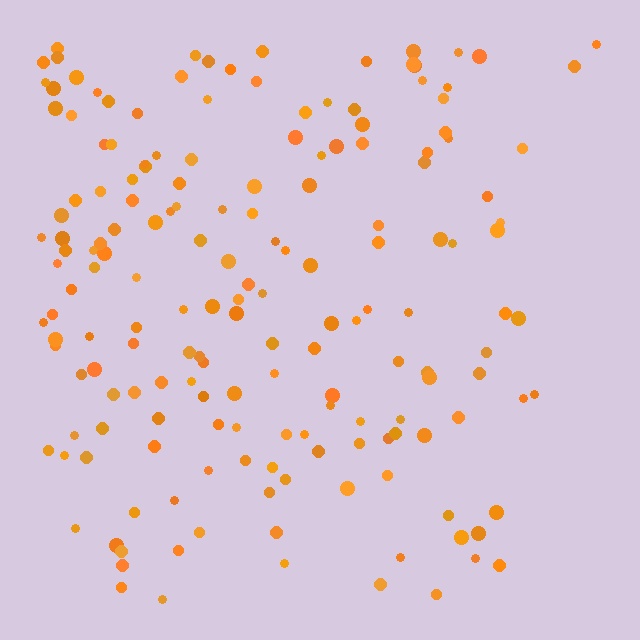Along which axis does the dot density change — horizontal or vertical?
Horizontal.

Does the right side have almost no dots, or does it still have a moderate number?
Still a moderate number, just noticeably fewer than the left.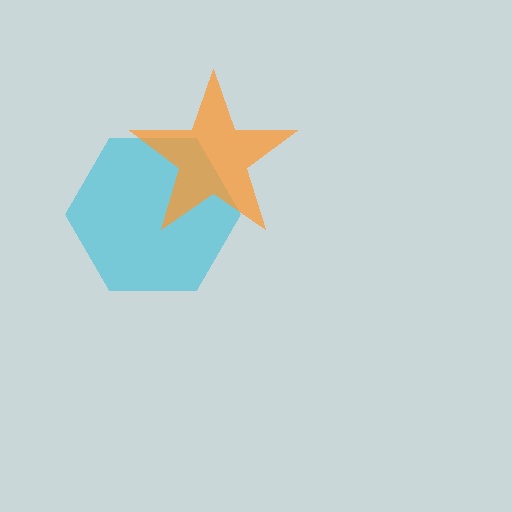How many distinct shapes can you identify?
There are 2 distinct shapes: a cyan hexagon, an orange star.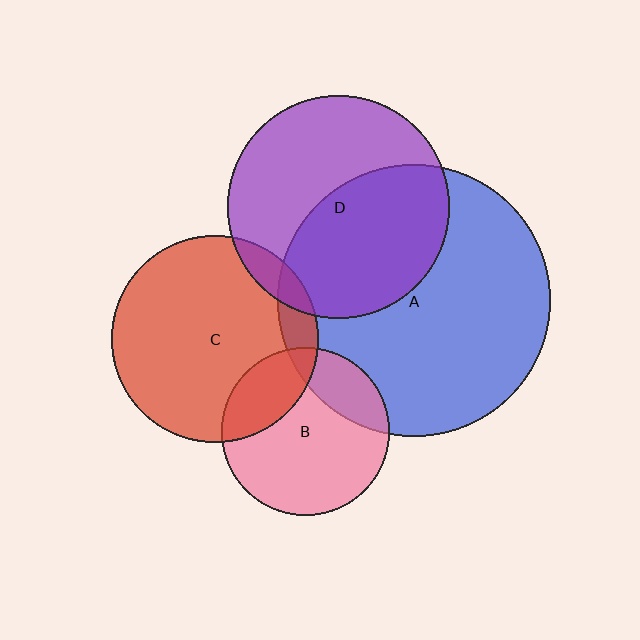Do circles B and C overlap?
Yes.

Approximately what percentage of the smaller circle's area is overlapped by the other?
Approximately 25%.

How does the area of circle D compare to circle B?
Approximately 1.8 times.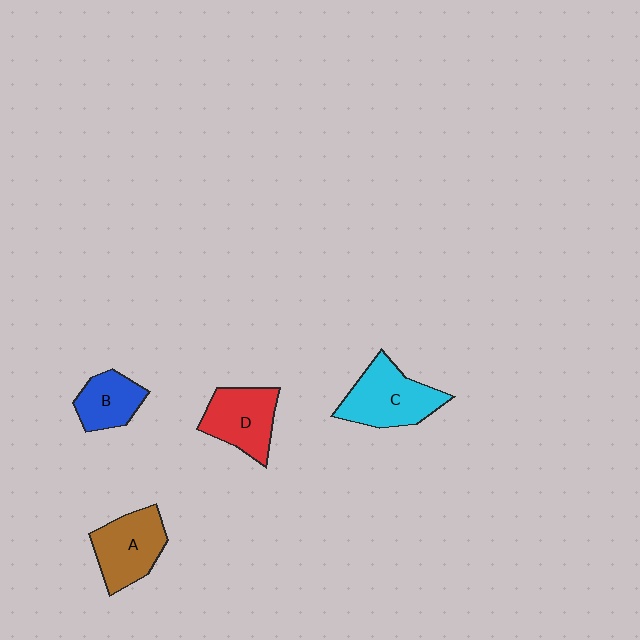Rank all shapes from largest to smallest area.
From largest to smallest: C (cyan), A (brown), D (red), B (blue).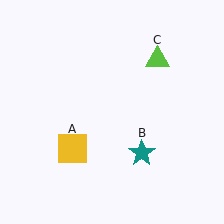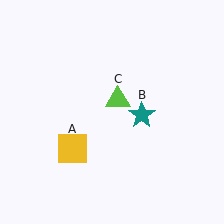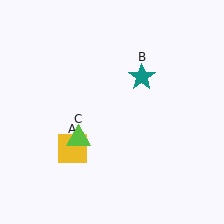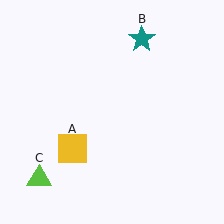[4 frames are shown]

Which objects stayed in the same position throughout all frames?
Yellow square (object A) remained stationary.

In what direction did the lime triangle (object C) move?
The lime triangle (object C) moved down and to the left.